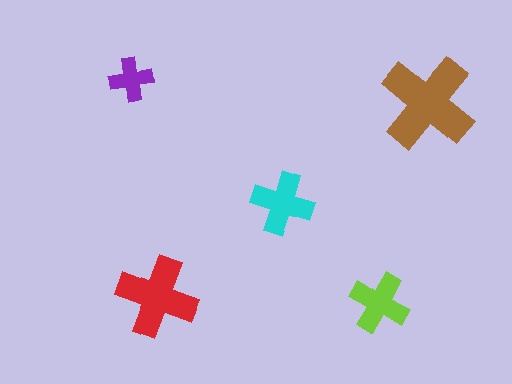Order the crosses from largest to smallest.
the brown one, the red one, the cyan one, the lime one, the purple one.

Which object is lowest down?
The lime cross is bottommost.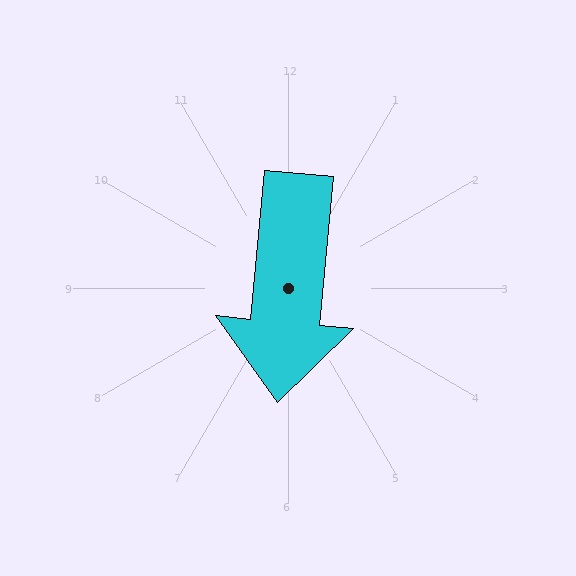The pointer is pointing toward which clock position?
Roughly 6 o'clock.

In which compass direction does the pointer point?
South.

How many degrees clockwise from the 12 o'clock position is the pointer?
Approximately 185 degrees.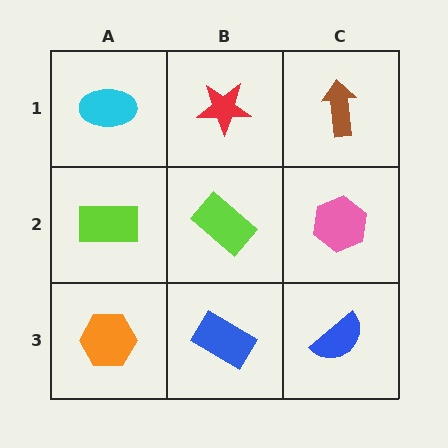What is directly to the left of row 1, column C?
A red star.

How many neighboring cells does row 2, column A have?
3.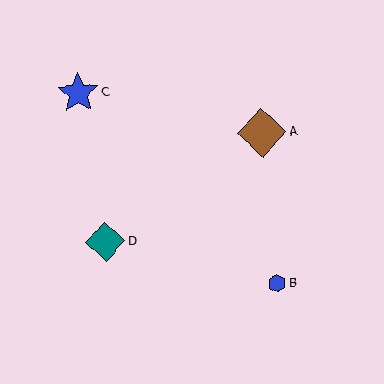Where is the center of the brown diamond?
The center of the brown diamond is at (262, 133).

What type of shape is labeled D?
Shape D is a teal diamond.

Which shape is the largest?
The brown diamond (labeled A) is the largest.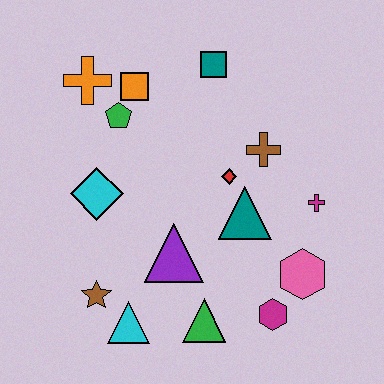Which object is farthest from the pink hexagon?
The orange cross is farthest from the pink hexagon.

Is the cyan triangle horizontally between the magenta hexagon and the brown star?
Yes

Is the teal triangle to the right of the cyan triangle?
Yes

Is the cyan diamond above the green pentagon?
No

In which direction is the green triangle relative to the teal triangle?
The green triangle is below the teal triangle.